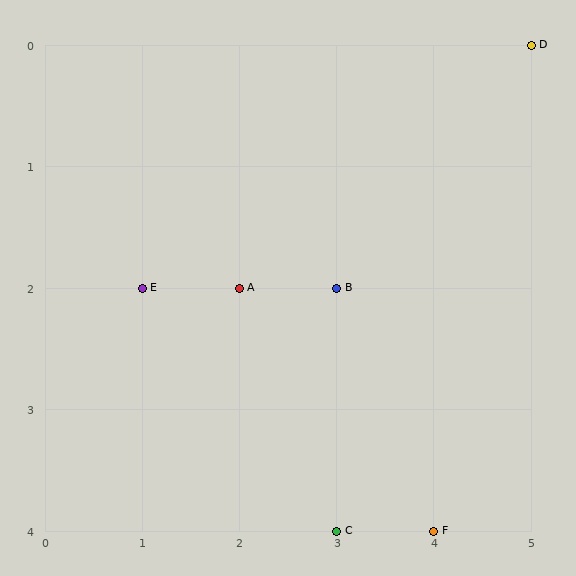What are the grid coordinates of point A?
Point A is at grid coordinates (2, 2).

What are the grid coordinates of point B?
Point B is at grid coordinates (3, 2).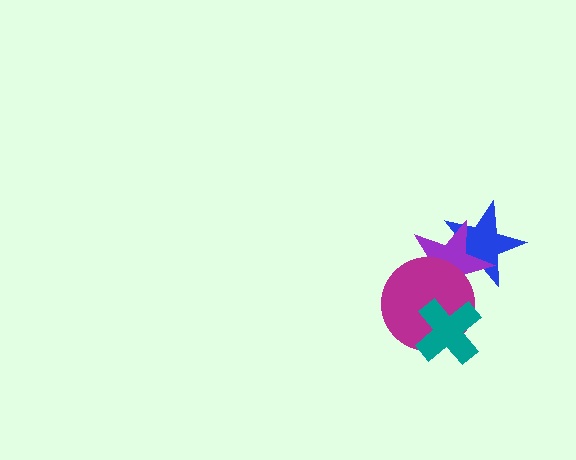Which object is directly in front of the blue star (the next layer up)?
The purple star is directly in front of the blue star.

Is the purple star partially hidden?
Yes, it is partially covered by another shape.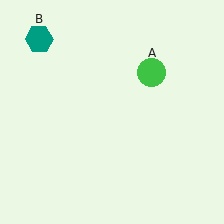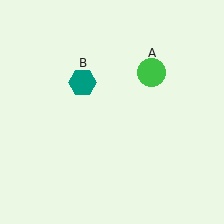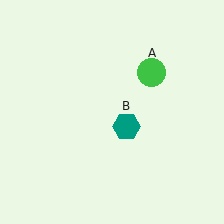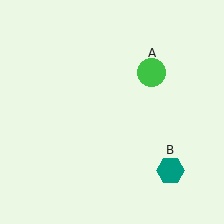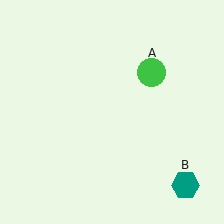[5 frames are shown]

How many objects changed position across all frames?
1 object changed position: teal hexagon (object B).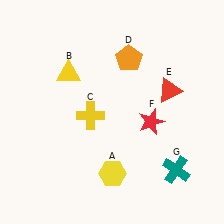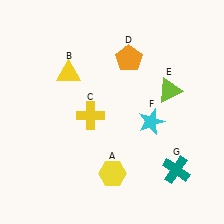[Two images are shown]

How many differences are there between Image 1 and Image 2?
There are 2 differences between the two images.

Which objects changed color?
E changed from red to lime. F changed from red to cyan.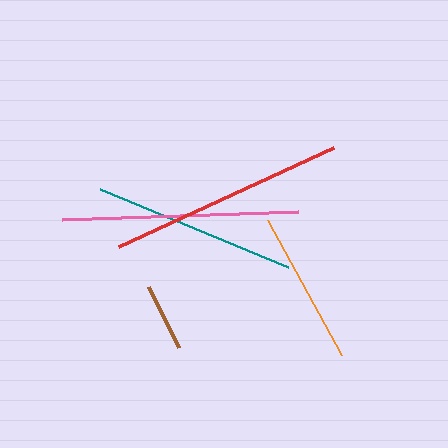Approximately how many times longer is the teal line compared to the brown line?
The teal line is approximately 3.0 times the length of the brown line.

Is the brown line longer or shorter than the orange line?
The orange line is longer than the brown line.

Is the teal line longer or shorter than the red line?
The red line is longer than the teal line.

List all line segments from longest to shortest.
From longest to shortest: red, pink, teal, orange, brown.